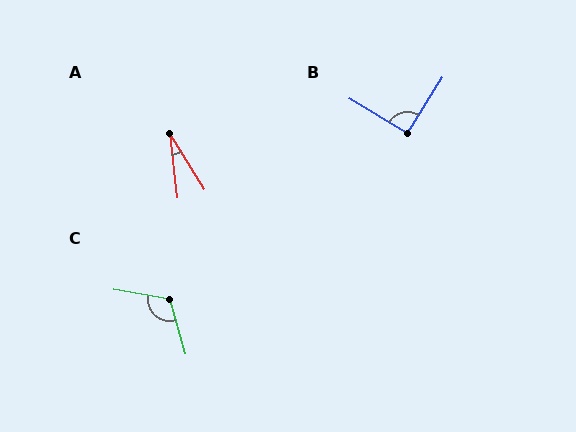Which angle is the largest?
C, at approximately 115 degrees.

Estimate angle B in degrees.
Approximately 91 degrees.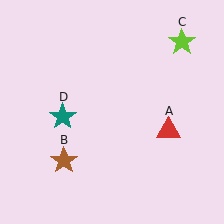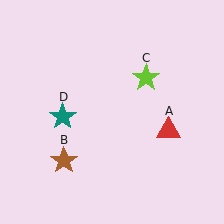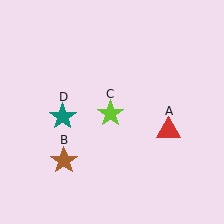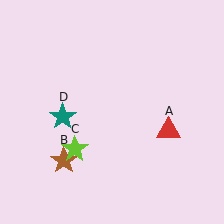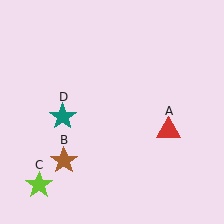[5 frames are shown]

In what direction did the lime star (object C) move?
The lime star (object C) moved down and to the left.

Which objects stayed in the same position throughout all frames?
Red triangle (object A) and brown star (object B) and teal star (object D) remained stationary.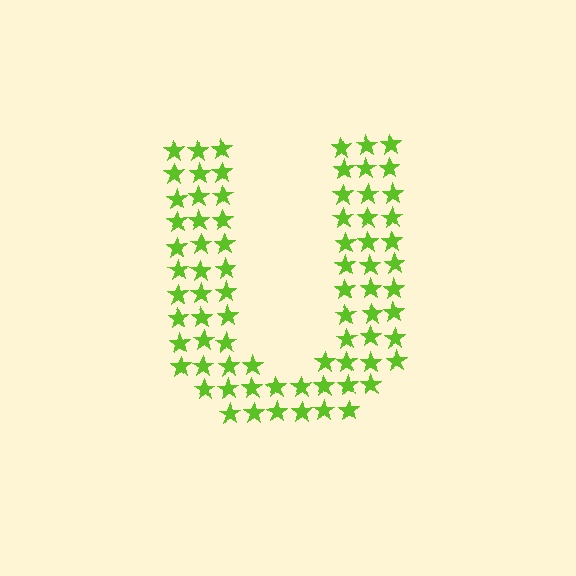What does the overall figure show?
The overall figure shows the letter U.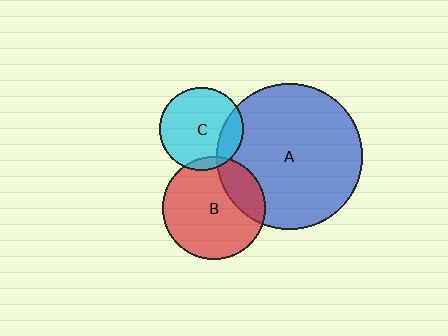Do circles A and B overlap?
Yes.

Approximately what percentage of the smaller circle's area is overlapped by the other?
Approximately 20%.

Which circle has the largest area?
Circle A (blue).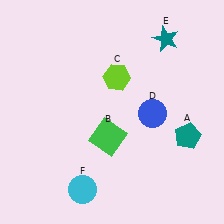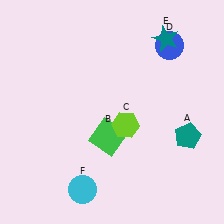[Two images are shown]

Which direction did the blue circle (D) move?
The blue circle (D) moved up.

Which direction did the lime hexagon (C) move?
The lime hexagon (C) moved down.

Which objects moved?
The objects that moved are: the lime hexagon (C), the blue circle (D).